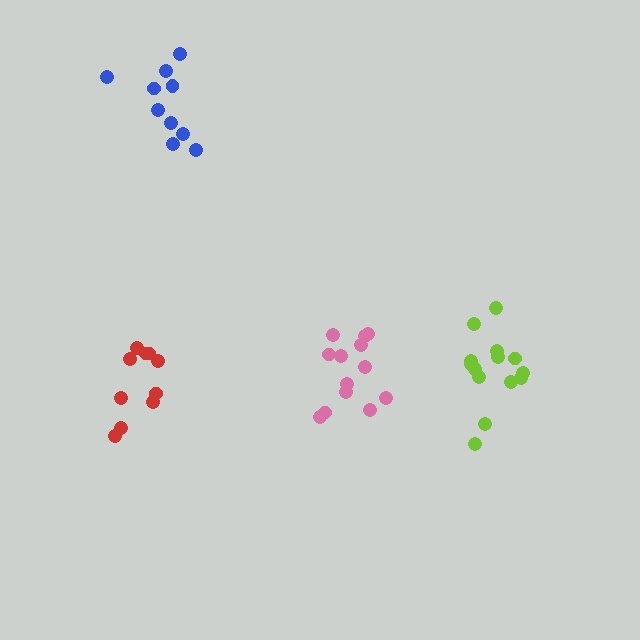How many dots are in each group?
Group 1: 13 dots, Group 2: 10 dots, Group 3: 10 dots, Group 4: 14 dots (47 total).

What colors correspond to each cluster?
The clusters are colored: pink, blue, red, lime.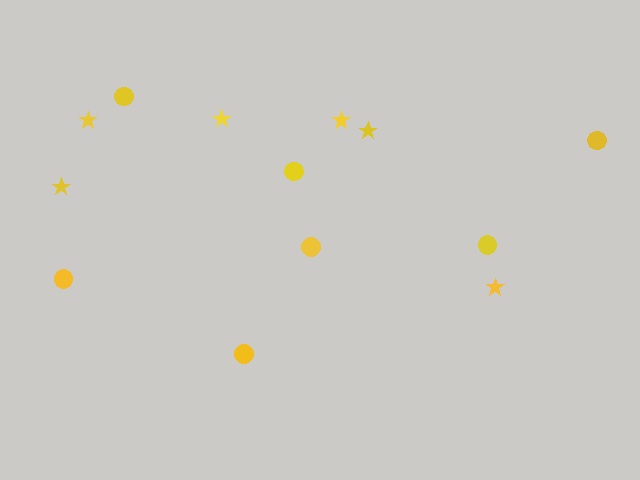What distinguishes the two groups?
There are 2 groups: one group of stars (6) and one group of circles (7).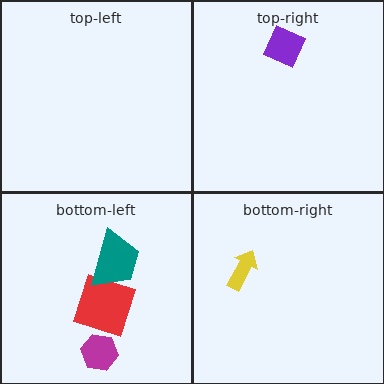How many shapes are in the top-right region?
1.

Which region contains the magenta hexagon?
The bottom-left region.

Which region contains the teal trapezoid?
The bottom-left region.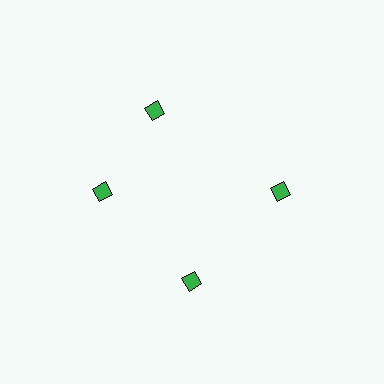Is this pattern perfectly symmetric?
No. The 4 green diamonds are arranged in a ring, but one element near the 12 o'clock position is rotated out of alignment along the ring, breaking the 4-fold rotational symmetry.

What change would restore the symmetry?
The symmetry would be restored by rotating it back into even spacing with its neighbors so that all 4 diamonds sit at equal angles and equal distance from the center.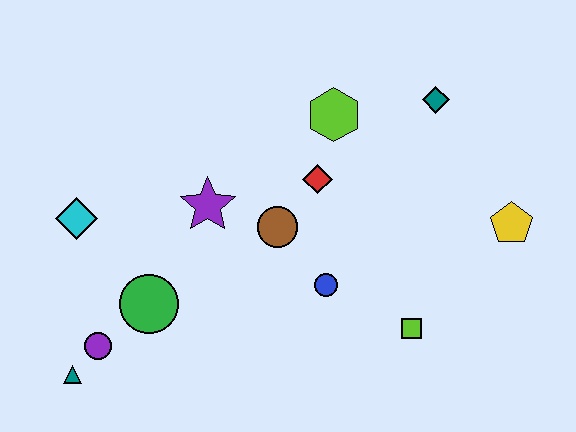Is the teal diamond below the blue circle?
No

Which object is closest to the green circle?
The purple circle is closest to the green circle.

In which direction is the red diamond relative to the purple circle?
The red diamond is to the right of the purple circle.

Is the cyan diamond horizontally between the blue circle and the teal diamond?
No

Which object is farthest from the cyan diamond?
The yellow pentagon is farthest from the cyan diamond.